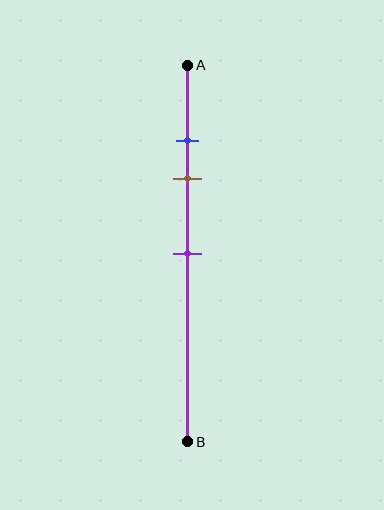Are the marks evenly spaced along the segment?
No, the marks are not evenly spaced.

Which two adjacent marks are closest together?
The blue and brown marks are the closest adjacent pair.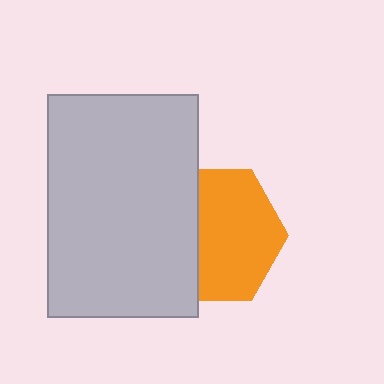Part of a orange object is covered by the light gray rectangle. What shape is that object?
It is a hexagon.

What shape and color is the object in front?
The object in front is a light gray rectangle.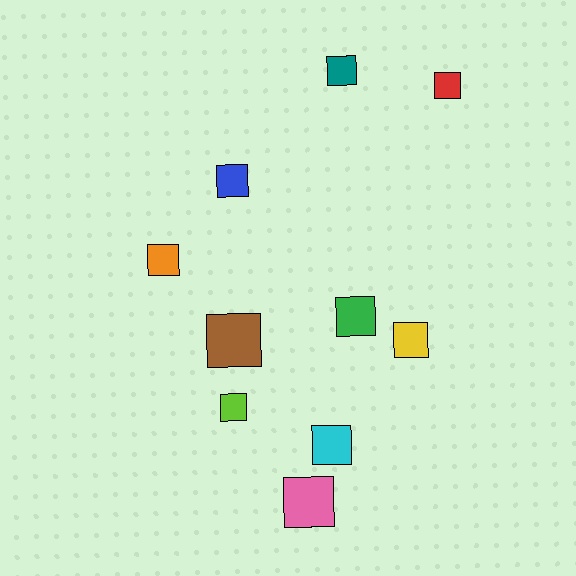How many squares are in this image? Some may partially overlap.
There are 10 squares.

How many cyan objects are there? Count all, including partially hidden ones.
There is 1 cyan object.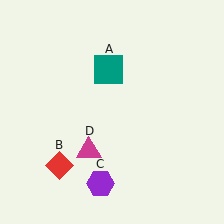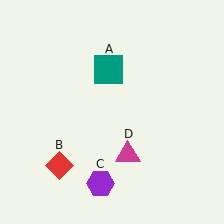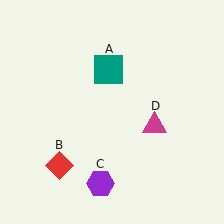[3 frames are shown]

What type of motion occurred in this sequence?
The magenta triangle (object D) rotated counterclockwise around the center of the scene.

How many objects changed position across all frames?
1 object changed position: magenta triangle (object D).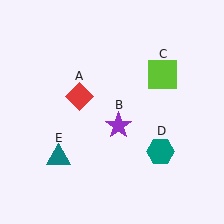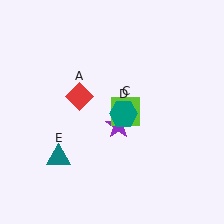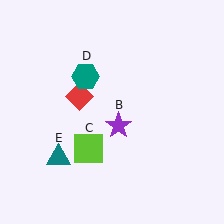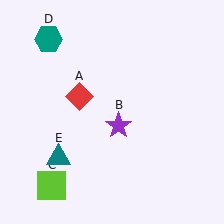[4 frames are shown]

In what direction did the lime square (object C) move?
The lime square (object C) moved down and to the left.